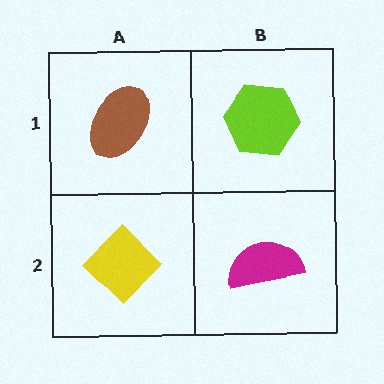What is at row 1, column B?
A lime hexagon.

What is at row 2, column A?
A yellow diamond.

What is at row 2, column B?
A magenta semicircle.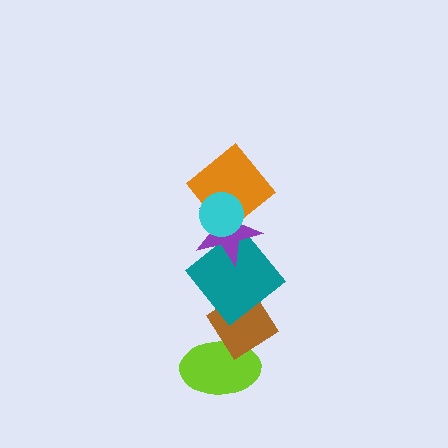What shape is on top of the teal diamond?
The purple star is on top of the teal diamond.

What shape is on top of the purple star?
The orange diamond is on top of the purple star.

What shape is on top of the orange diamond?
The cyan circle is on top of the orange diamond.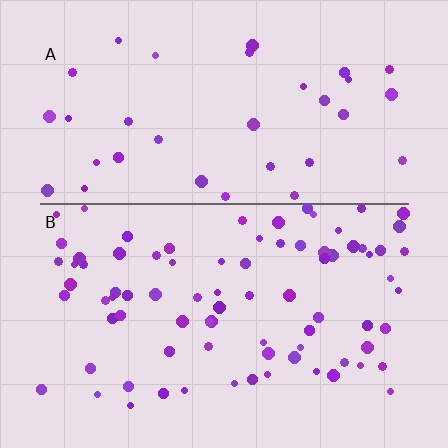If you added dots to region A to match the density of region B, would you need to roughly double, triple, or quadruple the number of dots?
Approximately double.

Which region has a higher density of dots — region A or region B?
B (the bottom).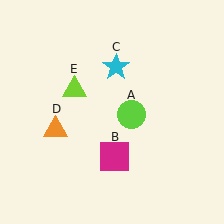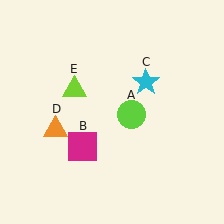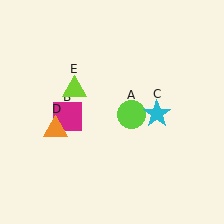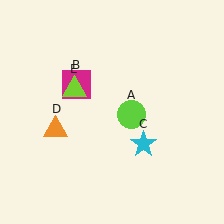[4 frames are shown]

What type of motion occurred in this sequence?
The magenta square (object B), cyan star (object C) rotated clockwise around the center of the scene.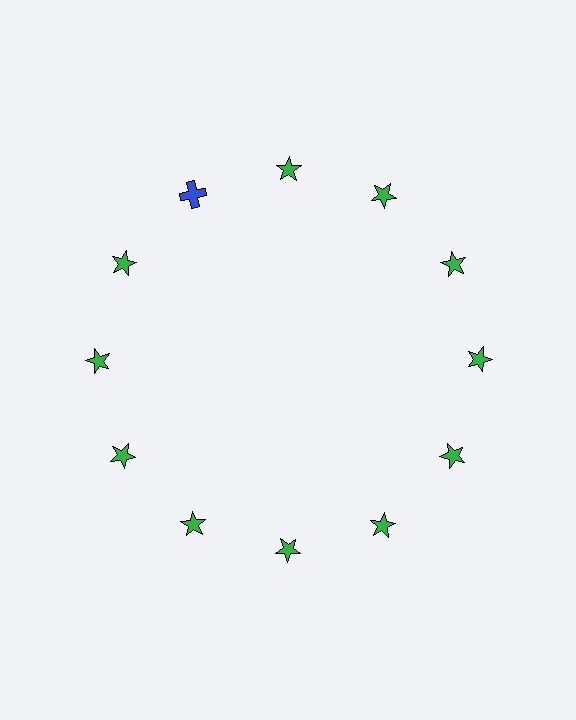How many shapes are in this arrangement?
There are 12 shapes arranged in a ring pattern.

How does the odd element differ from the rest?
It differs in both color (blue instead of green) and shape (cross instead of star).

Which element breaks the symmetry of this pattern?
The blue cross at roughly the 11 o'clock position breaks the symmetry. All other shapes are green stars.